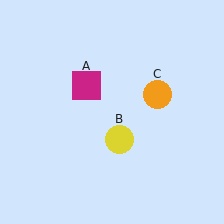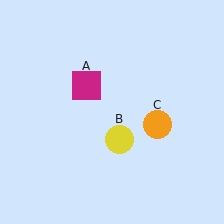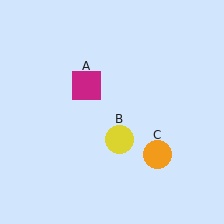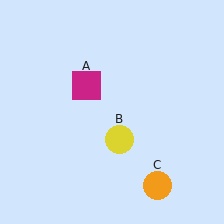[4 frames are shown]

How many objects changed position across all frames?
1 object changed position: orange circle (object C).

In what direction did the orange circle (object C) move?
The orange circle (object C) moved down.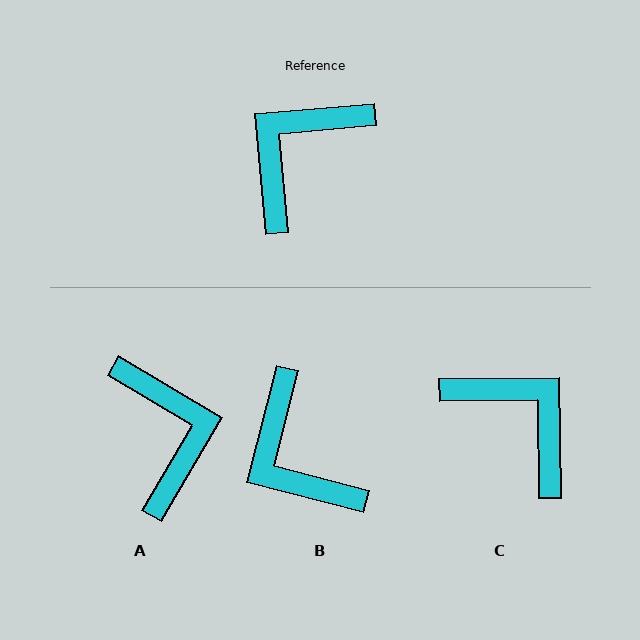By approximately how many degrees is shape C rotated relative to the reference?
Approximately 95 degrees clockwise.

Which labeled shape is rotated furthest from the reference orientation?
A, about 126 degrees away.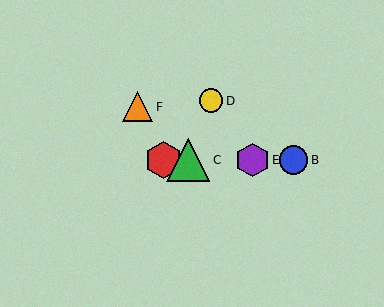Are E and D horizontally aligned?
No, E is at y≈160 and D is at y≈101.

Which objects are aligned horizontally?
Objects A, B, C, E are aligned horizontally.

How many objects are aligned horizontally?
4 objects (A, B, C, E) are aligned horizontally.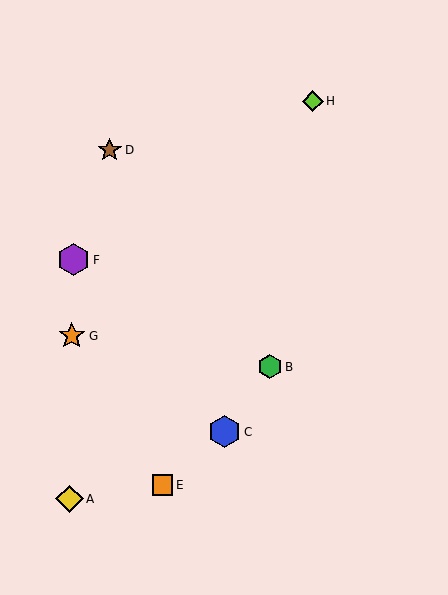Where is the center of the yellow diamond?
The center of the yellow diamond is at (69, 499).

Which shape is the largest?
The blue hexagon (labeled C) is the largest.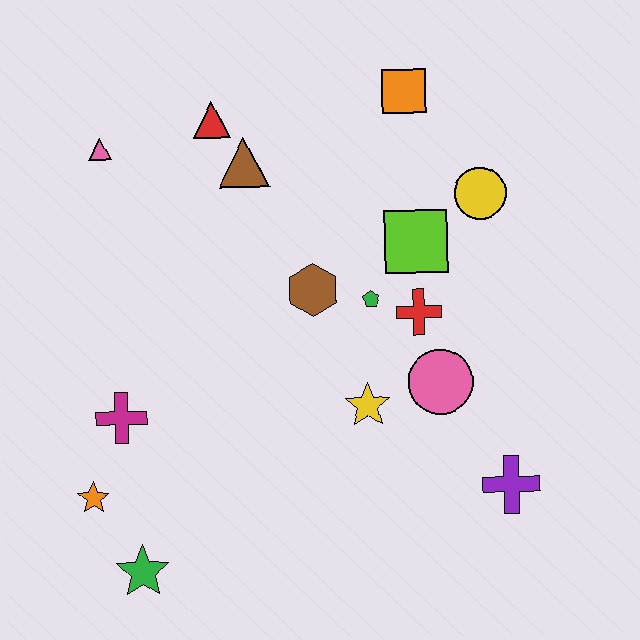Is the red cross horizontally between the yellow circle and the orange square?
Yes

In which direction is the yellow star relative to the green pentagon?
The yellow star is below the green pentagon.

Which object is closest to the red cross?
The green pentagon is closest to the red cross.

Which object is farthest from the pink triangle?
The purple cross is farthest from the pink triangle.